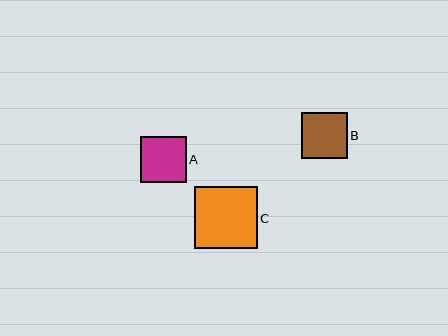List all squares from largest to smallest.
From largest to smallest: C, B, A.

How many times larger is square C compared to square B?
Square C is approximately 1.4 times the size of square B.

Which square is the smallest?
Square A is the smallest with a size of approximately 45 pixels.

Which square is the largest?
Square C is the largest with a size of approximately 63 pixels.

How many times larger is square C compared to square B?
Square C is approximately 1.4 times the size of square B.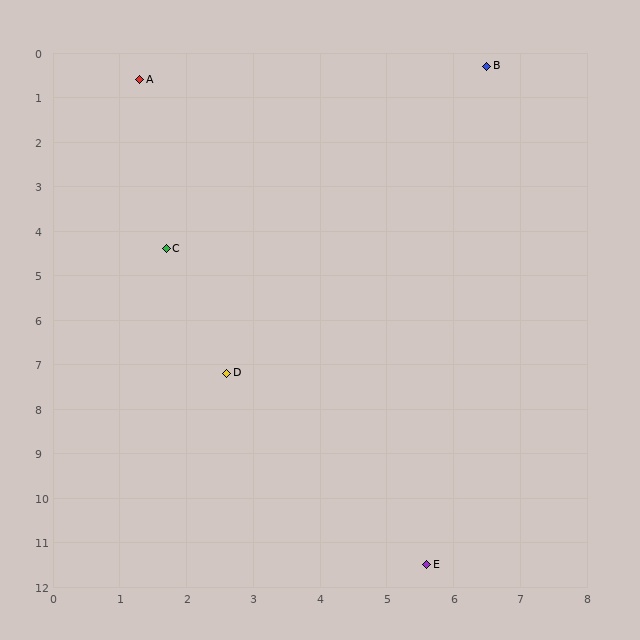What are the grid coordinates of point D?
Point D is at approximately (2.6, 7.2).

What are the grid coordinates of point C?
Point C is at approximately (1.7, 4.4).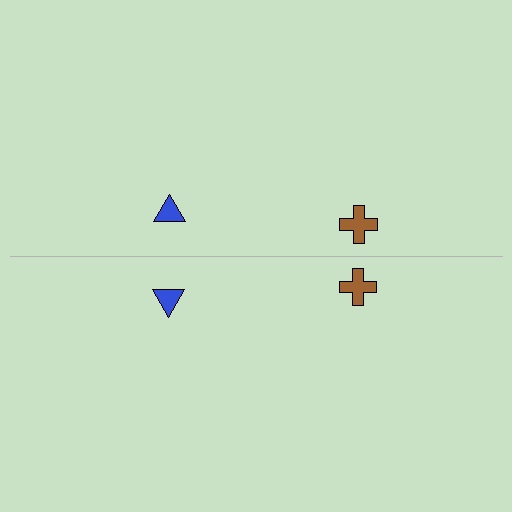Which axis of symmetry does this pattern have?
The pattern has a horizontal axis of symmetry running through the center of the image.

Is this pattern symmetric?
Yes, this pattern has bilateral (reflection) symmetry.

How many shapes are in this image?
There are 4 shapes in this image.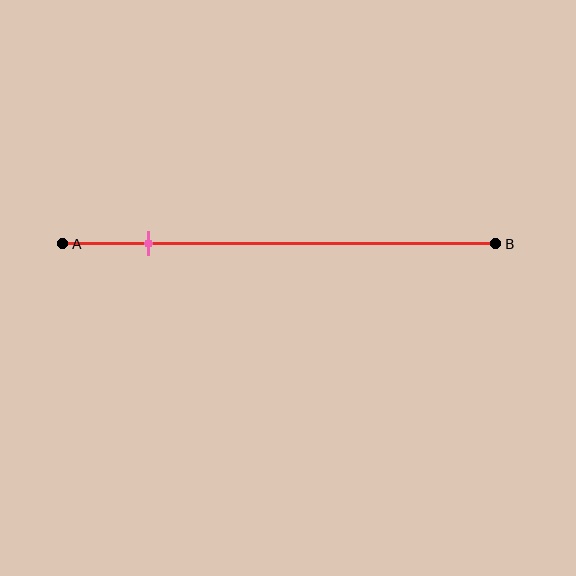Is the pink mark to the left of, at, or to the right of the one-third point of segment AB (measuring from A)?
The pink mark is to the left of the one-third point of segment AB.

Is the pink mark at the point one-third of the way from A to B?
No, the mark is at about 20% from A, not at the 33% one-third point.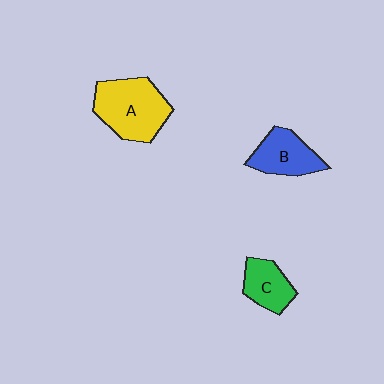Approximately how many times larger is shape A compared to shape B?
Approximately 1.5 times.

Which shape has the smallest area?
Shape C (green).